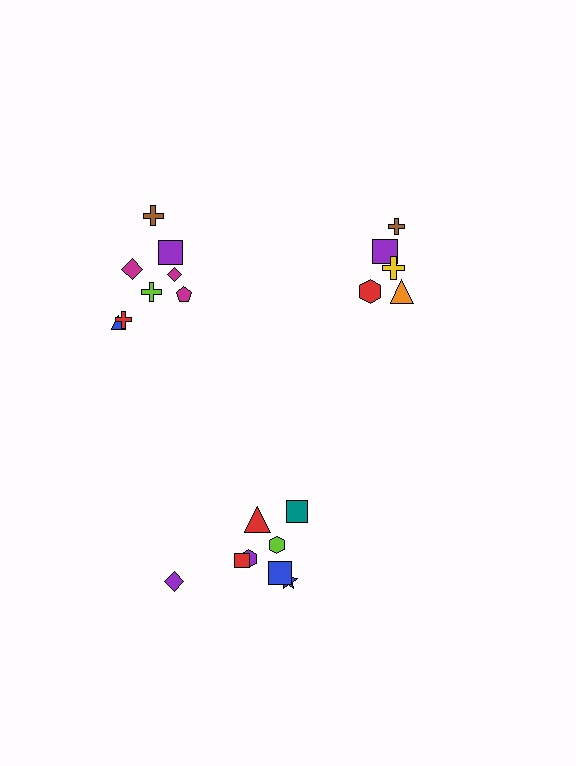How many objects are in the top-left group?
There are 8 objects.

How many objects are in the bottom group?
There are 8 objects.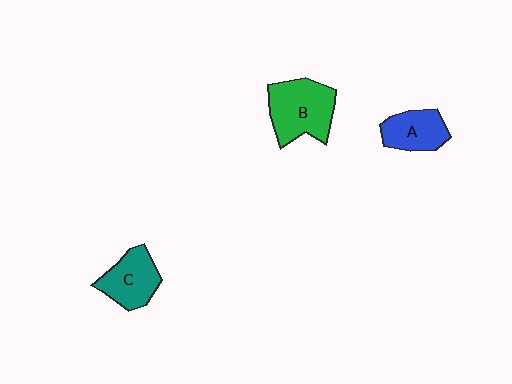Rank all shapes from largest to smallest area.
From largest to smallest: B (green), C (teal), A (blue).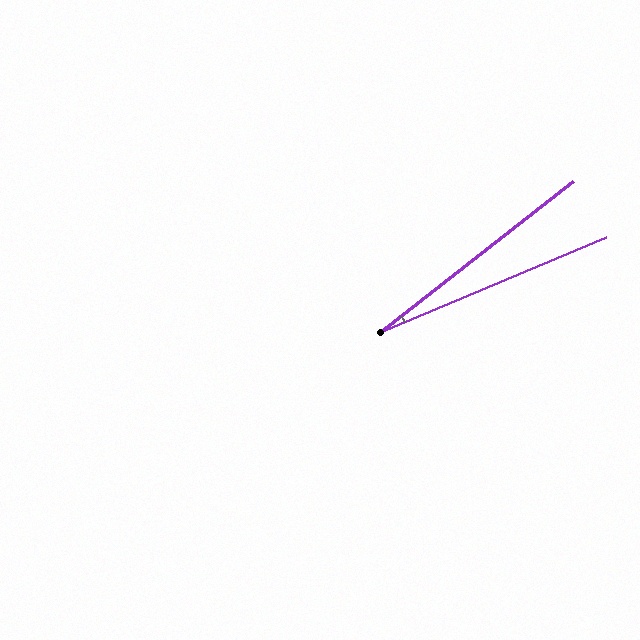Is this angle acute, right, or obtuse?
It is acute.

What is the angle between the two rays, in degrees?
Approximately 15 degrees.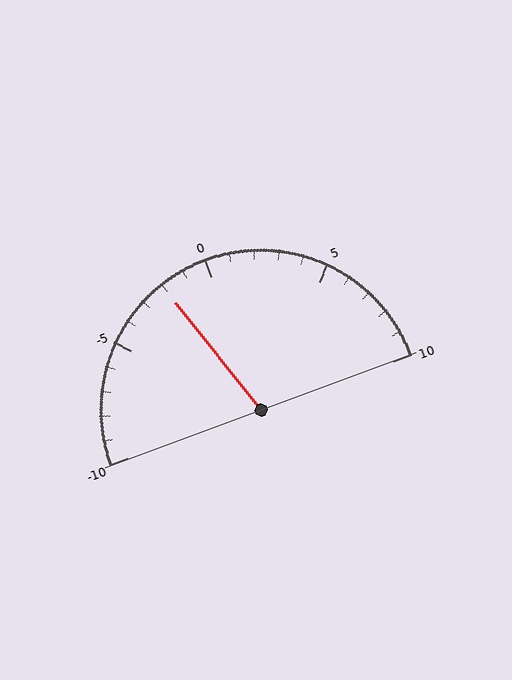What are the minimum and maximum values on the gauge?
The gauge ranges from -10 to 10.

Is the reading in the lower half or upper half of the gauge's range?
The reading is in the lower half of the range (-10 to 10).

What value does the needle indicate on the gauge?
The needle indicates approximately -2.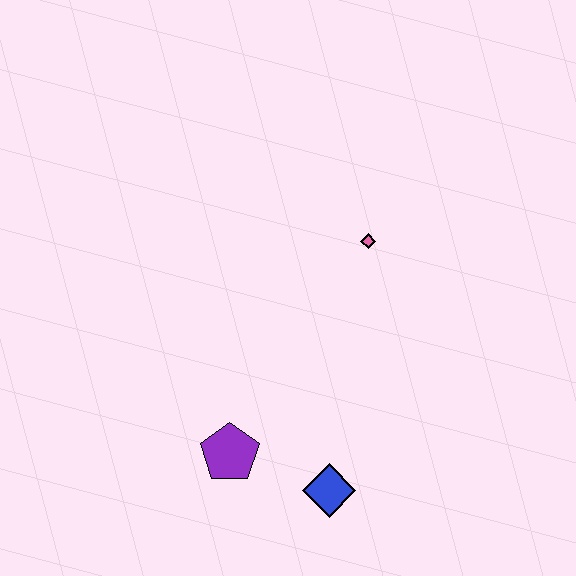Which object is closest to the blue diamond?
The purple pentagon is closest to the blue diamond.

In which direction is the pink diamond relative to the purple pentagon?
The pink diamond is above the purple pentagon.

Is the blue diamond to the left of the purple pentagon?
No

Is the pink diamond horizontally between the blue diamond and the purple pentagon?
No